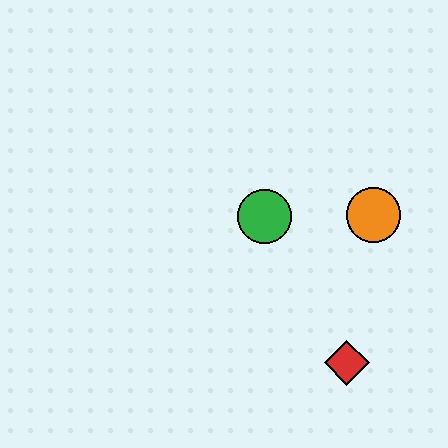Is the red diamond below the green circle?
Yes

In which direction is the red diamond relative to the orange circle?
The red diamond is below the orange circle.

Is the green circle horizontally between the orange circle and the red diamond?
No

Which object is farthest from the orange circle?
The red diamond is farthest from the orange circle.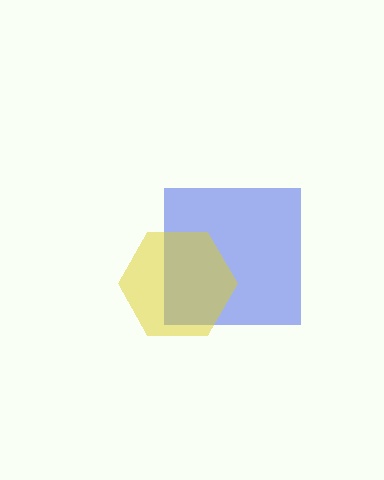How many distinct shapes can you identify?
There are 2 distinct shapes: a blue square, a yellow hexagon.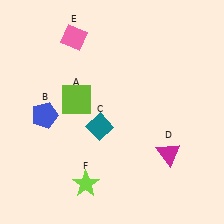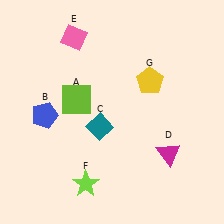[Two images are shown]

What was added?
A yellow pentagon (G) was added in Image 2.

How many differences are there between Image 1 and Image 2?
There is 1 difference between the two images.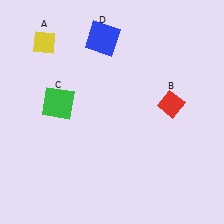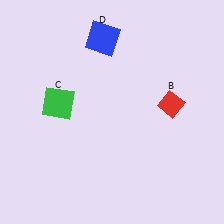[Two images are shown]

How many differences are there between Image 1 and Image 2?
There is 1 difference between the two images.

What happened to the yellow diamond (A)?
The yellow diamond (A) was removed in Image 2. It was in the top-left area of Image 1.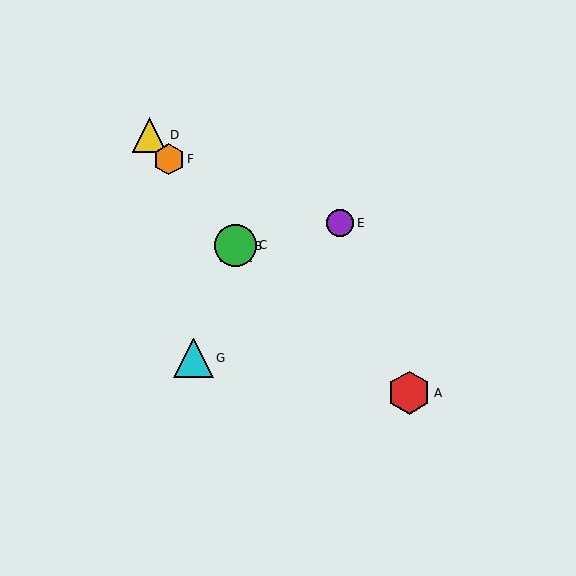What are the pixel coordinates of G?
Object G is at (193, 358).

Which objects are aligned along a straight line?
Objects B, C, D, F are aligned along a straight line.